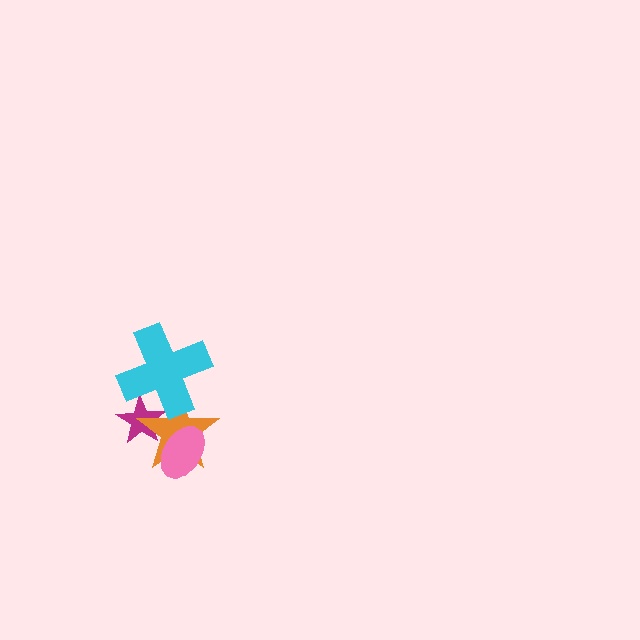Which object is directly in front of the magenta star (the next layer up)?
The orange star is directly in front of the magenta star.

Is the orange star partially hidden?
Yes, it is partially covered by another shape.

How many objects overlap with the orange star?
3 objects overlap with the orange star.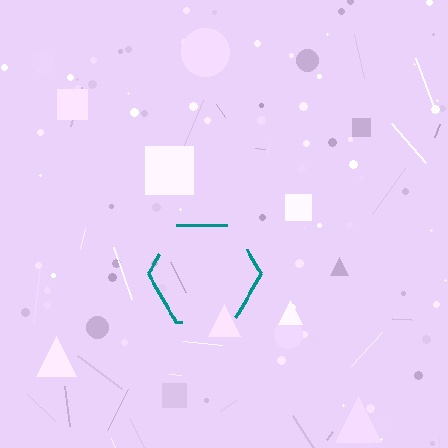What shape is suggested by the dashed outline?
The dashed outline suggests a hexagon.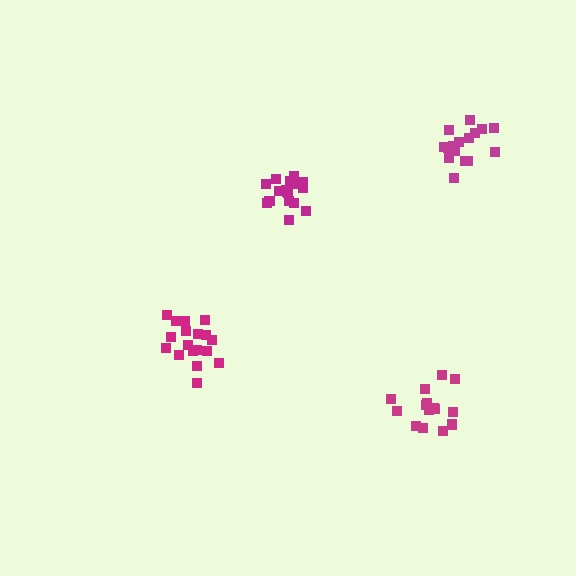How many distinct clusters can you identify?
There are 4 distinct clusters.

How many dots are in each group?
Group 1: 16 dots, Group 2: 17 dots, Group 3: 18 dots, Group 4: 16 dots (67 total).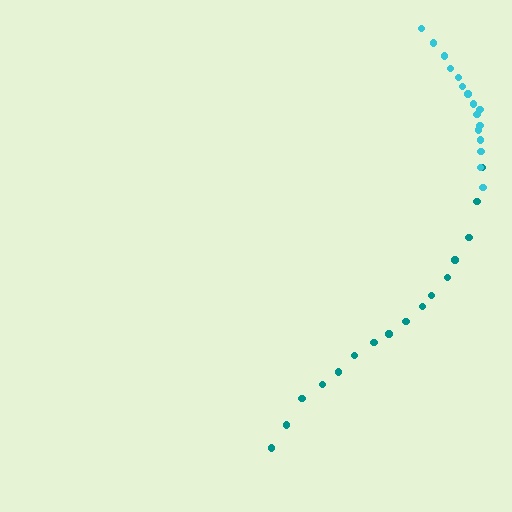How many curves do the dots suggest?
There are 2 distinct paths.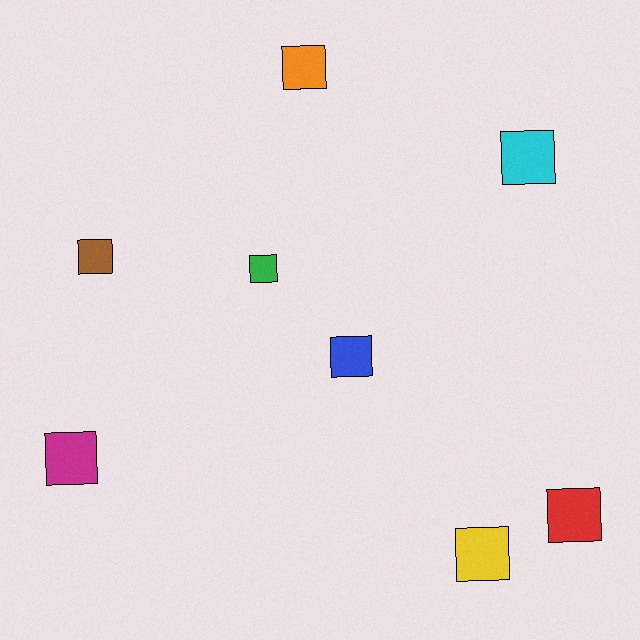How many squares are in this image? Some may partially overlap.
There are 8 squares.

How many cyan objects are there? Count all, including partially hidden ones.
There is 1 cyan object.